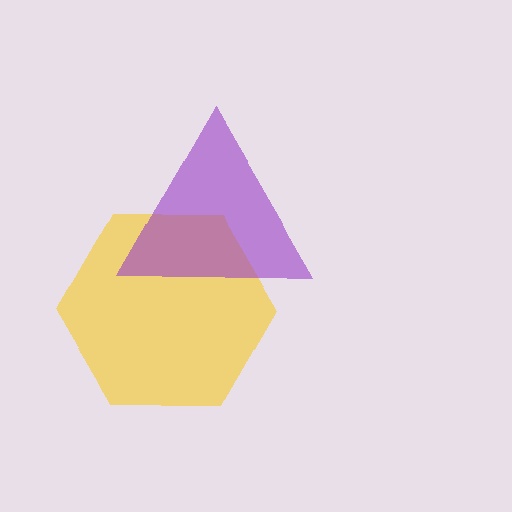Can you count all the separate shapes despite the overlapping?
Yes, there are 2 separate shapes.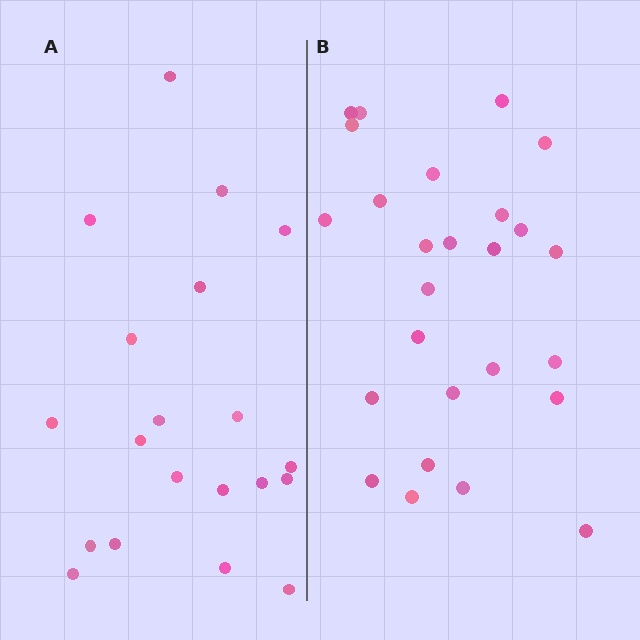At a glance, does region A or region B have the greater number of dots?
Region B (the right region) has more dots.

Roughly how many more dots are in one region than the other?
Region B has about 6 more dots than region A.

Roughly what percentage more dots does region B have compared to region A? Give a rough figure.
About 30% more.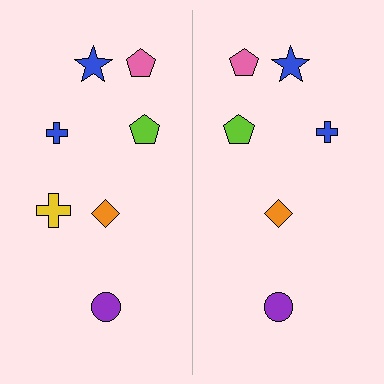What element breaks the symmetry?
A yellow cross is missing from the right side.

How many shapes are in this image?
There are 13 shapes in this image.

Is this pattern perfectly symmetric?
No, the pattern is not perfectly symmetric. A yellow cross is missing from the right side.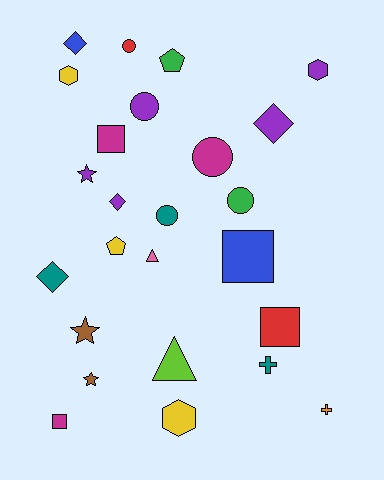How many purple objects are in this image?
There are 5 purple objects.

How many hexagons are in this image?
There are 3 hexagons.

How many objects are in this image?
There are 25 objects.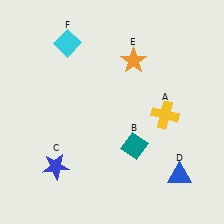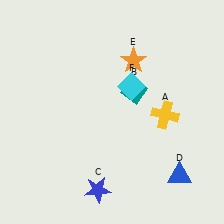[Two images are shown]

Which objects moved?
The objects that moved are: the teal diamond (B), the blue star (C), the cyan diamond (F).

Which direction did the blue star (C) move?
The blue star (C) moved right.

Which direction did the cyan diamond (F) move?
The cyan diamond (F) moved right.